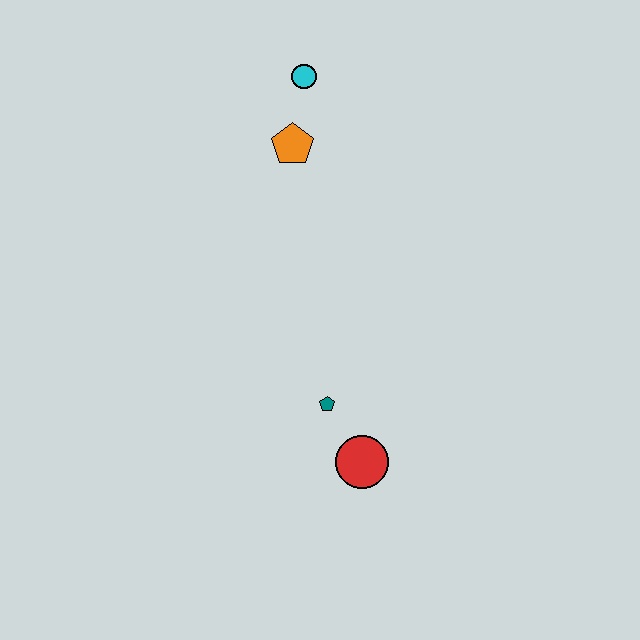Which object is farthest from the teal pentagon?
The cyan circle is farthest from the teal pentagon.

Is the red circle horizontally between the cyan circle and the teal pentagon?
No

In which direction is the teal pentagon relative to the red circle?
The teal pentagon is above the red circle.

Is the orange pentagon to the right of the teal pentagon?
No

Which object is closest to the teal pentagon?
The red circle is closest to the teal pentagon.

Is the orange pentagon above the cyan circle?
No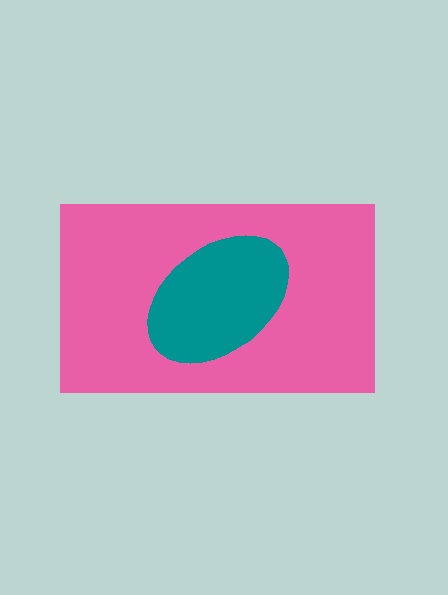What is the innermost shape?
The teal ellipse.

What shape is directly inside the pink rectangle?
The teal ellipse.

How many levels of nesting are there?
2.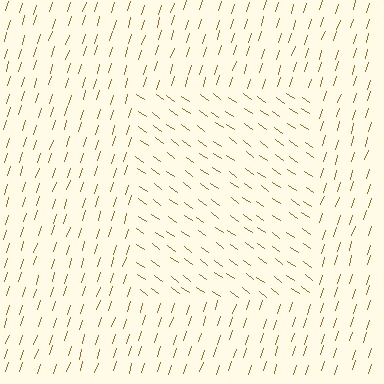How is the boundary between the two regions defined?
The boundary is defined purely by a change in line orientation (approximately 72 degrees difference). All lines are the same color and thickness.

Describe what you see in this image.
The image is filled with small brown line segments. A rectangle region in the image has lines oriented differently from the surrounding lines, creating a visible texture boundary.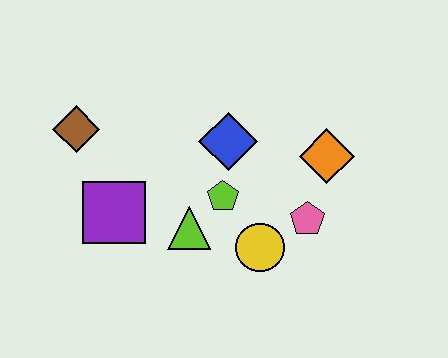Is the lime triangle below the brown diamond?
Yes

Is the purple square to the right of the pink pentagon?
No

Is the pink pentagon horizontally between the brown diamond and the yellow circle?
No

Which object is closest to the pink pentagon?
The yellow circle is closest to the pink pentagon.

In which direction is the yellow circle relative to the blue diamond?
The yellow circle is below the blue diamond.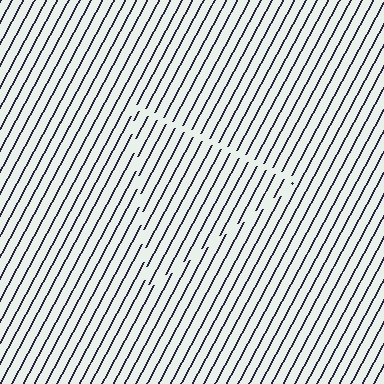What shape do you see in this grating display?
An illusory triangle. The interior of the shape contains the same grating, shifted by half a period — the contour is defined by the phase discontinuity where line-ends from the inner and outer gratings abut.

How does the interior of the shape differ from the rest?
The interior of the shape contains the same grating, shifted by half a period — the contour is defined by the phase discontinuity where line-ends from the inner and outer gratings abut.